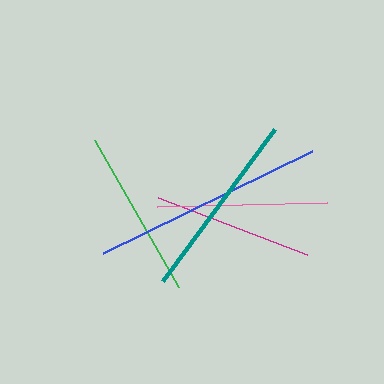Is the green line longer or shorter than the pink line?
The green line is longer than the pink line.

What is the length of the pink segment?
The pink segment is approximately 169 pixels long.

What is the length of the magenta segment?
The magenta segment is approximately 160 pixels long.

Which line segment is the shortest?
The magenta line is the shortest at approximately 160 pixels.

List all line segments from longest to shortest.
From longest to shortest: blue, teal, green, pink, magenta.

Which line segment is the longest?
The blue line is the longest at approximately 234 pixels.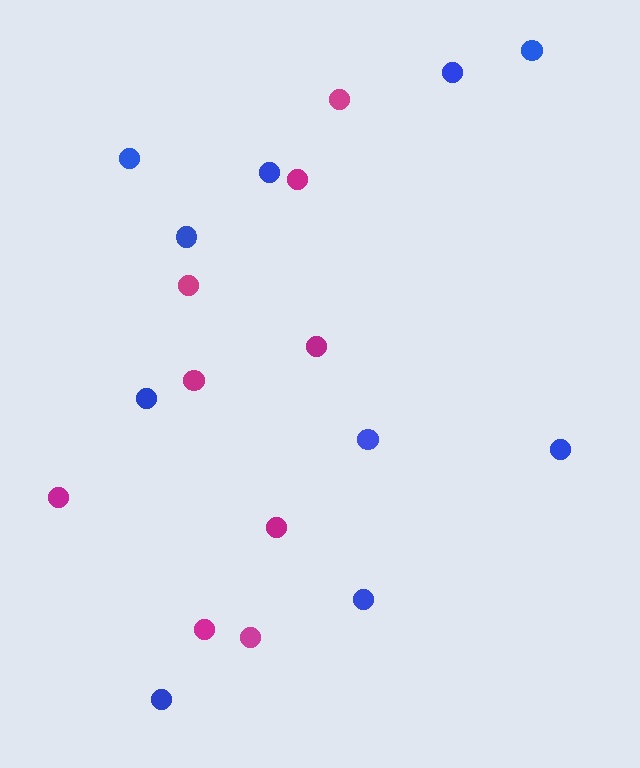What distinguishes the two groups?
There are 2 groups: one group of magenta circles (9) and one group of blue circles (10).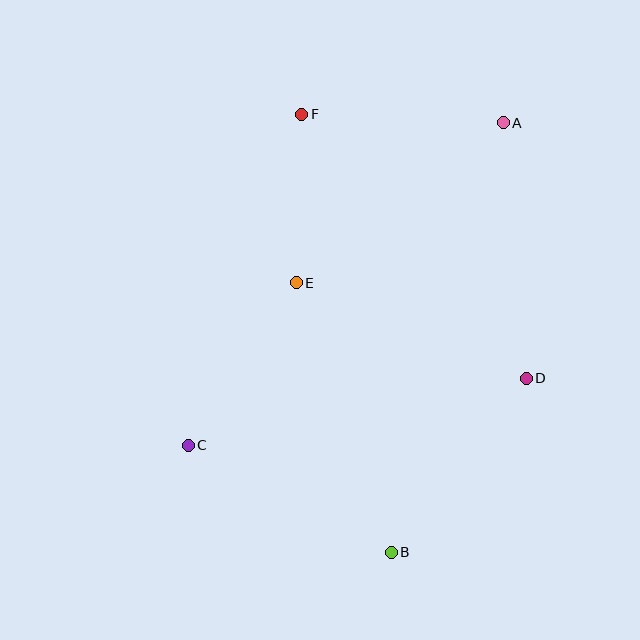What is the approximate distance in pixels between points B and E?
The distance between B and E is approximately 286 pixels.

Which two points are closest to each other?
Points E and F are closest to each other.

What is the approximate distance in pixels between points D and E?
The distance between D and E is approximately 249 pixels.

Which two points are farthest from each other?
Points A and C are farthest from each other.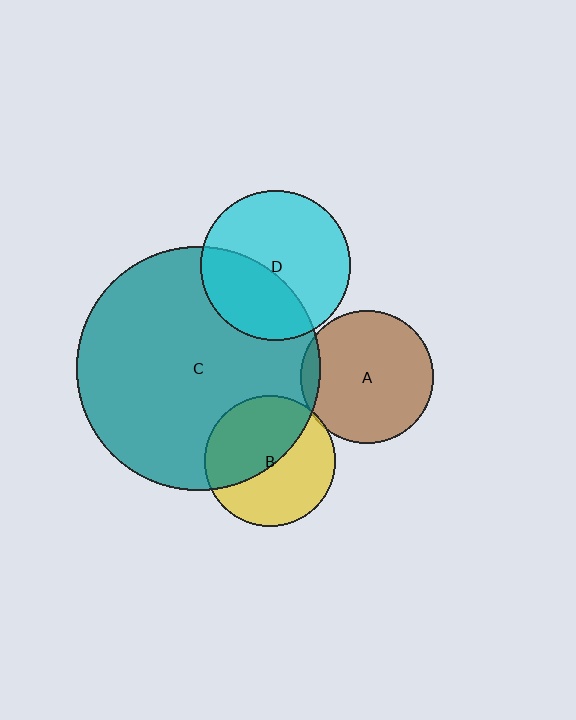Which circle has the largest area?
Circle C (teal).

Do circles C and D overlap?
Yes.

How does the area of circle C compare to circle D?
Approximately 2.7 times.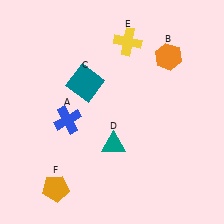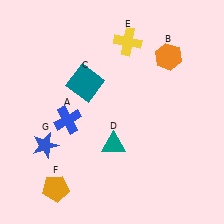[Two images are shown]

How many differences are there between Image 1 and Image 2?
There is 1 difference between the two images.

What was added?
A blue star (G) was added in Image 2.